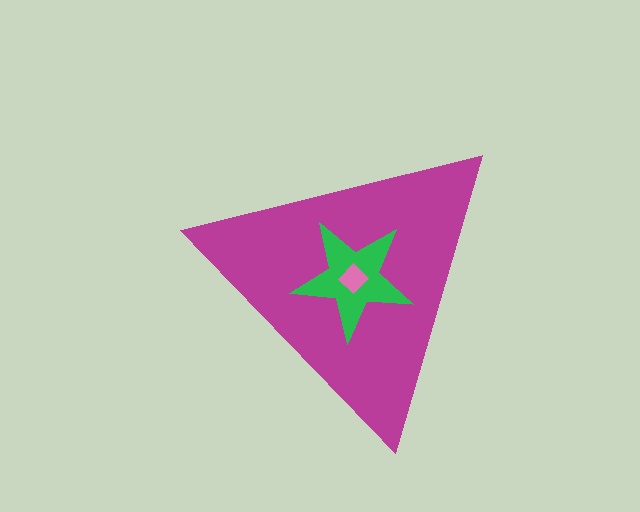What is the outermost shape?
The magenta triangle.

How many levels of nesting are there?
3.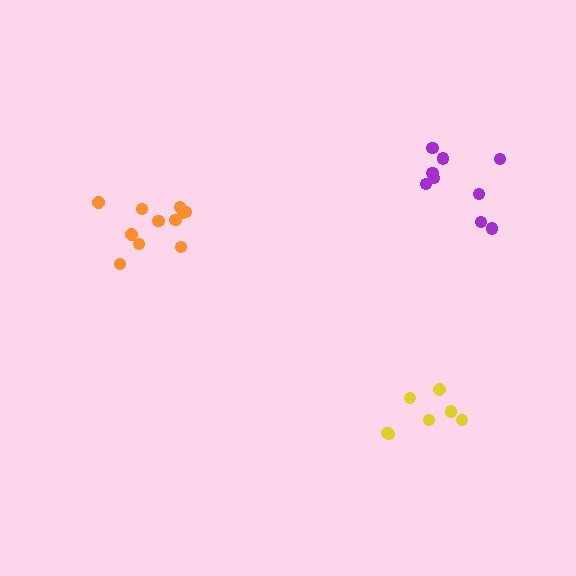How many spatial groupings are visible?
There are 3 spatial groupings.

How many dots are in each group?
Group 1: 9 dots, Group 2: 11 dots, Group 3: 7 dots (27 total).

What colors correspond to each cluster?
The clusters are colored: purple, orange, yellow.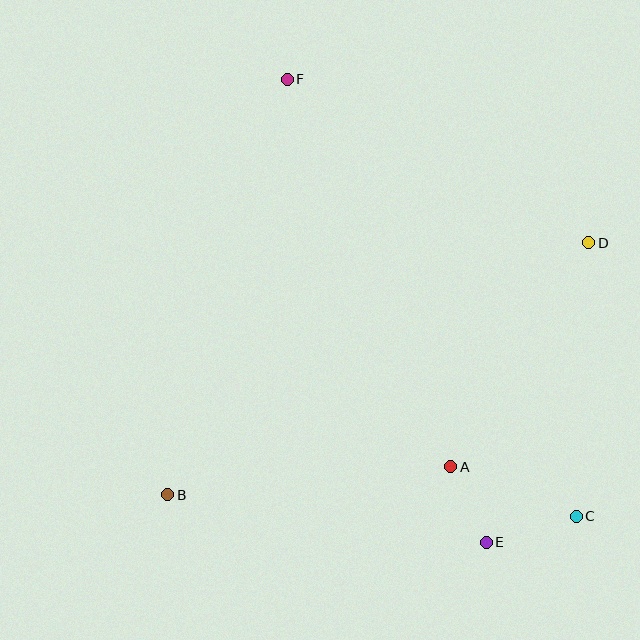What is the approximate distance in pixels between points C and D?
The distance between C and D is approximately 274 pixels.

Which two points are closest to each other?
Points A and E are closest to each other.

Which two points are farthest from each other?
Points C and F are farthest from each other.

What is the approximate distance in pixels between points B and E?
The distance between B and E is approximately 322 pixels.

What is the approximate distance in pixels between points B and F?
The distance between B and F is approximately 432 pixels.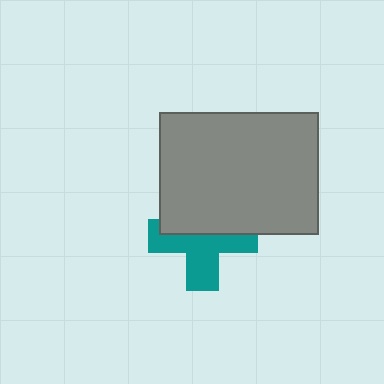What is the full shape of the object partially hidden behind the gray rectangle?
The partially hidden object is a teal cross.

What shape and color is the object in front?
The object in front is a gray rectangle.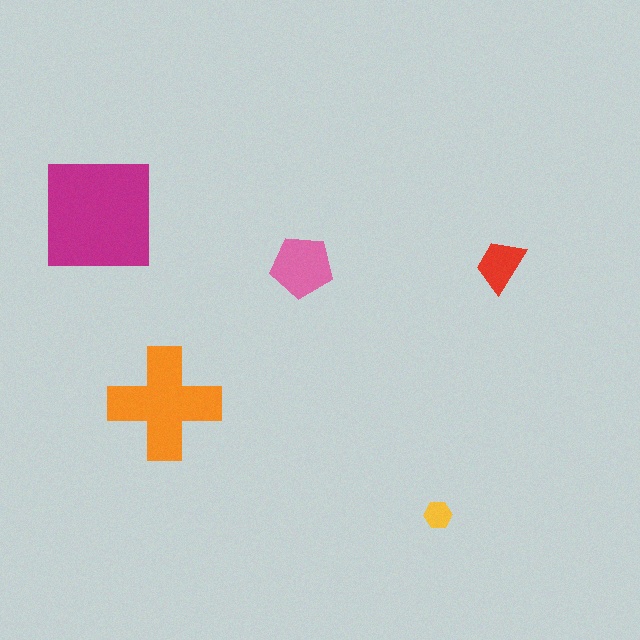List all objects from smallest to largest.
The yellow hexagon, the red trapezoid, the pink pentagon, the orange cross, the magenta square.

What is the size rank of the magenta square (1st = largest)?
1st.